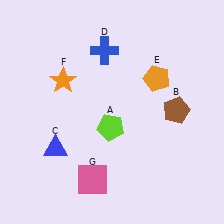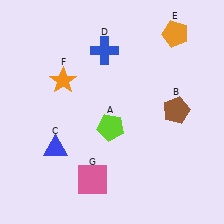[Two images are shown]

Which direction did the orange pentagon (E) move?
The orange pentagon (E) moved up.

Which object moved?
The orange pentagon (E) moved up.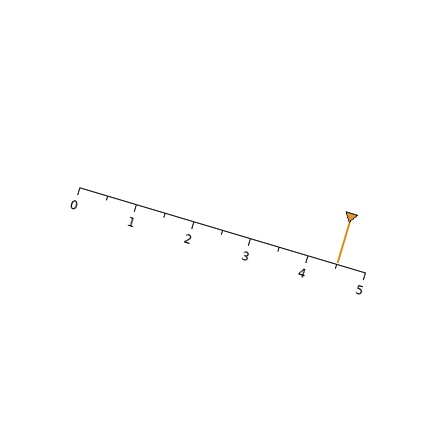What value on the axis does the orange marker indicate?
The marker indicates approximately 4.5.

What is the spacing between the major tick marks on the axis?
The major ticks are spaced 1 apart.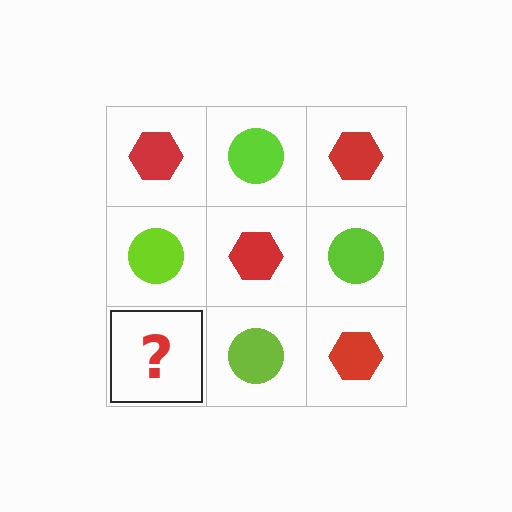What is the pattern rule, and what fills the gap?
The rule is that it alternates red hexagon and lime circle in a checkerboard pattern. The gap should be filled with a red hexagon.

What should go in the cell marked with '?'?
The missing cell should contain a red hexagon.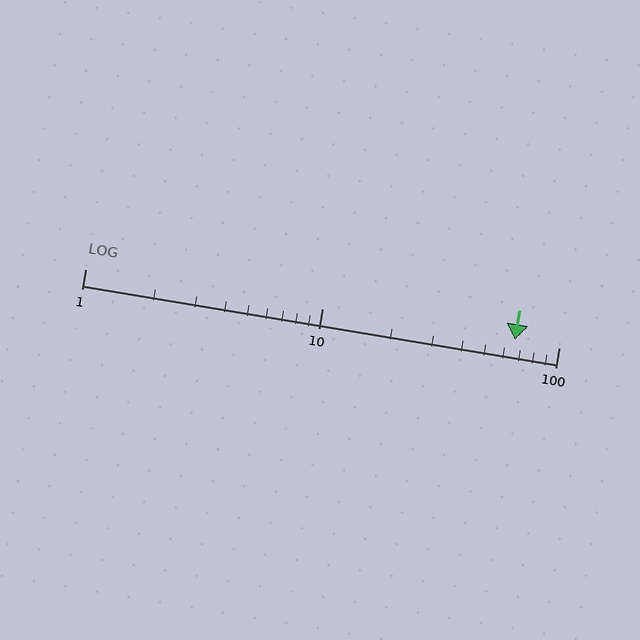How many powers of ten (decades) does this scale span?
The scale spans 2 decades, from 1 to 100.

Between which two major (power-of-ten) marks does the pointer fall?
The pointer is between 10 and 100.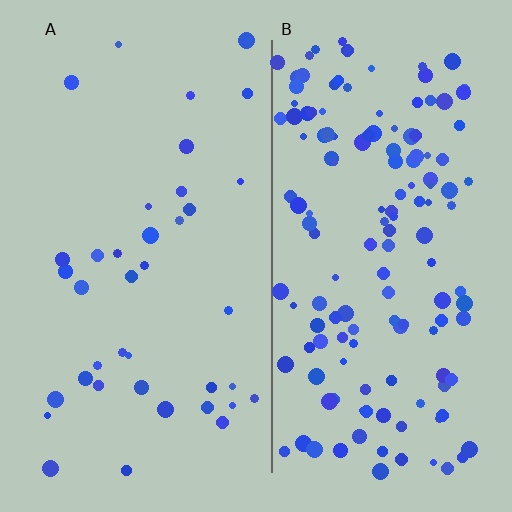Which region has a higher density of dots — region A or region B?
B (the right).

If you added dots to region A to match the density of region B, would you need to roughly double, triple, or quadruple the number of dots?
Approximately quadruple.